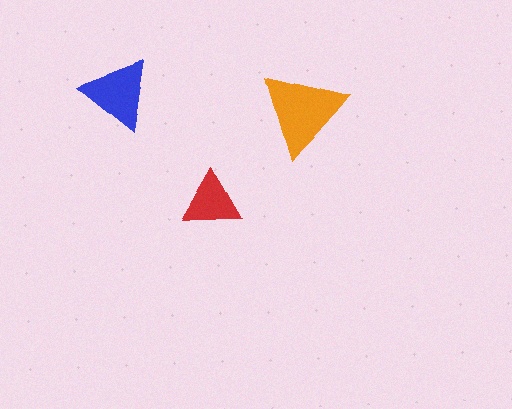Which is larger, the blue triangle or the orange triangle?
The orange one.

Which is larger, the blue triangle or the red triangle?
The blue one.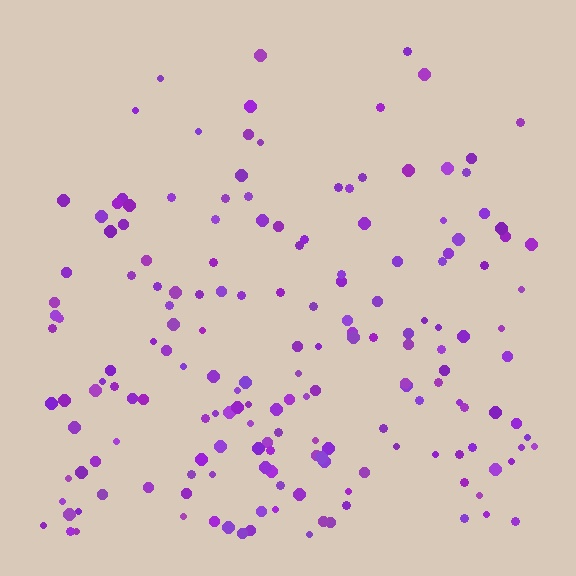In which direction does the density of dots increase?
From top to bottom, with the bottom side densest.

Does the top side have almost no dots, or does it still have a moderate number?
Still a moderate number, just noticeably fewer than the bottom.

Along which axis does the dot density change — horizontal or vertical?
Vertical.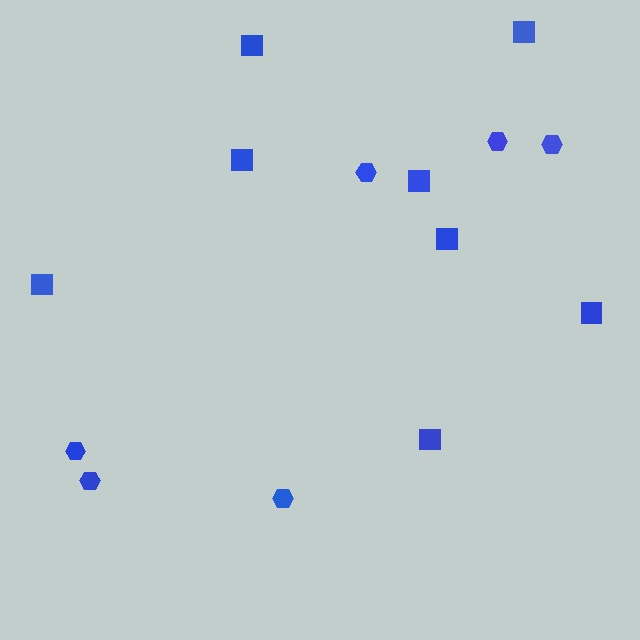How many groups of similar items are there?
There are 2 groups: one group of hexagons (6) and one group of squares (8).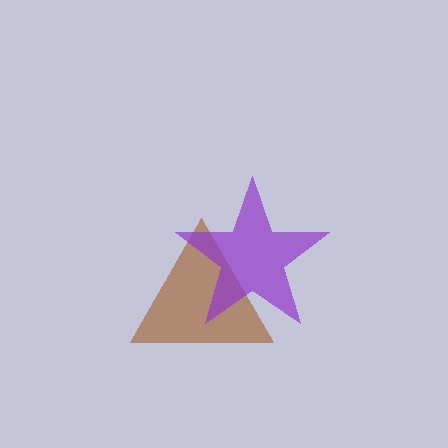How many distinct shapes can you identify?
There are 2 distinct shapes: a brown triangle, a purple star.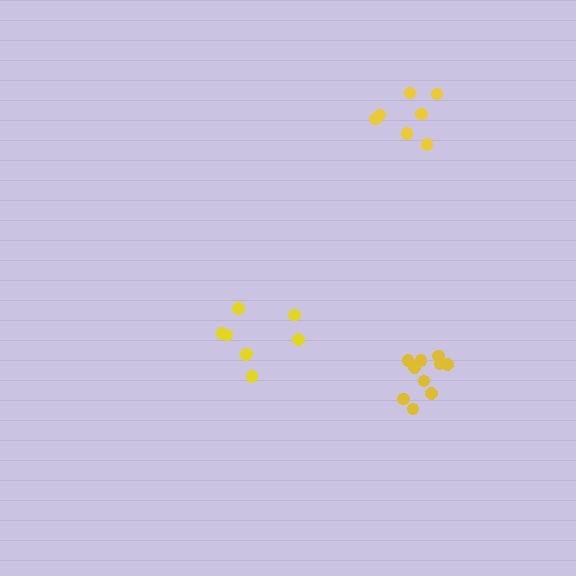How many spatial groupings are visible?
There are 3 spatial groupings.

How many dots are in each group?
Group 1: 10 dots, Group 2: 7 dots, Group 3: 8 dots (25 total).